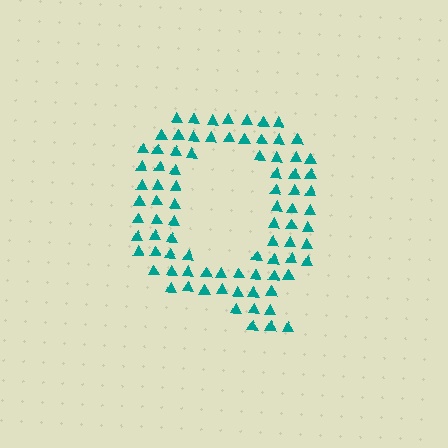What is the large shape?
The large shape is the letter Q.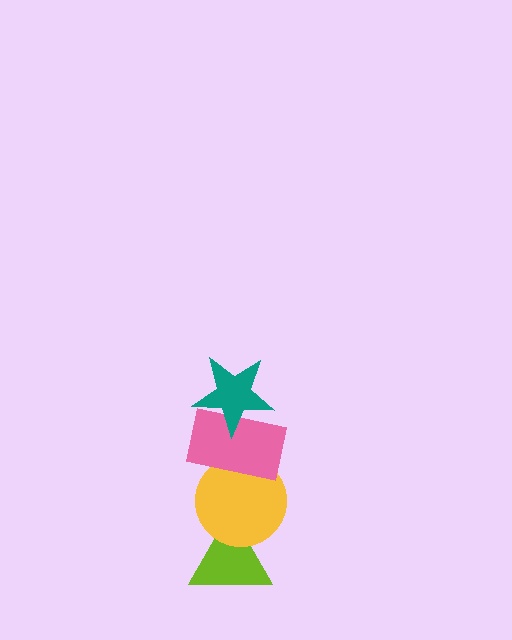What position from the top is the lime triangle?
The lime triangle is 4th from the top.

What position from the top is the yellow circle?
The yellow circle is 3rd from the top.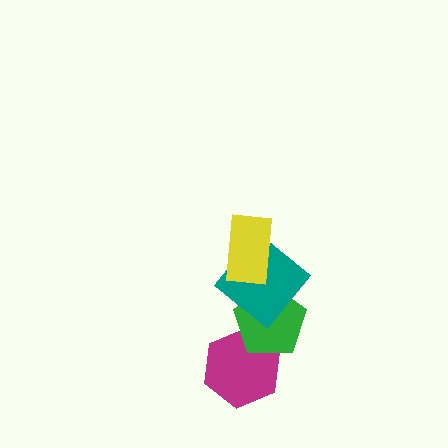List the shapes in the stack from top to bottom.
From top to bottom: the yellow rectangle, the teal diamond, the green pentagon, the magenta hexagon.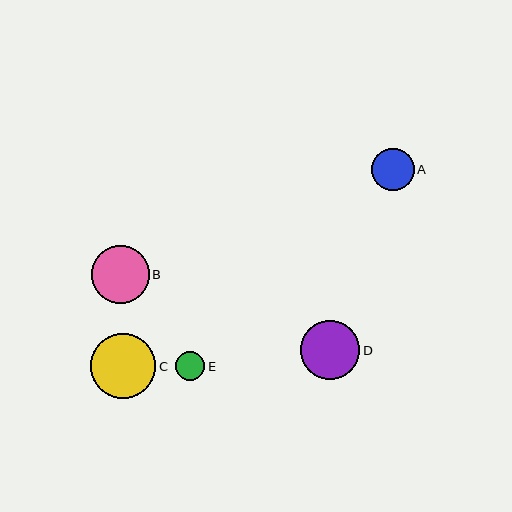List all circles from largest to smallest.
From largest to smallest: C, D, B, A, E.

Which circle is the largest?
Circle C is the largest with a size of approximately 65 pixels.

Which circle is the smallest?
Circle E is the smallest with a size of approximately 29 pixels.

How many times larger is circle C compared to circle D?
Circle C is approximately 1.1 times the size of circle D.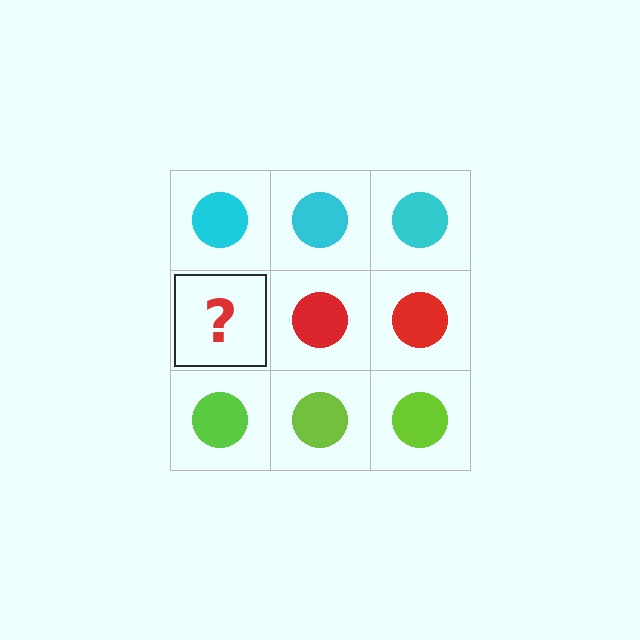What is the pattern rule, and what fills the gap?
The rule is that each row has a consistent color. The gap should be filled with a red circle.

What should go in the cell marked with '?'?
The missing cell should contain a red circle.